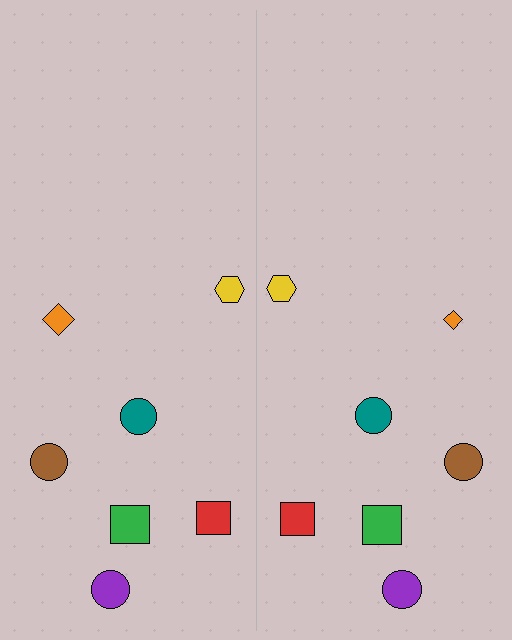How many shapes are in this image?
There are 14 shapes in this image.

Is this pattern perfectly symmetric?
No, the pattern is not perfectly symmetric. The orange diamond on the right side has a different size than its mirror counterpart.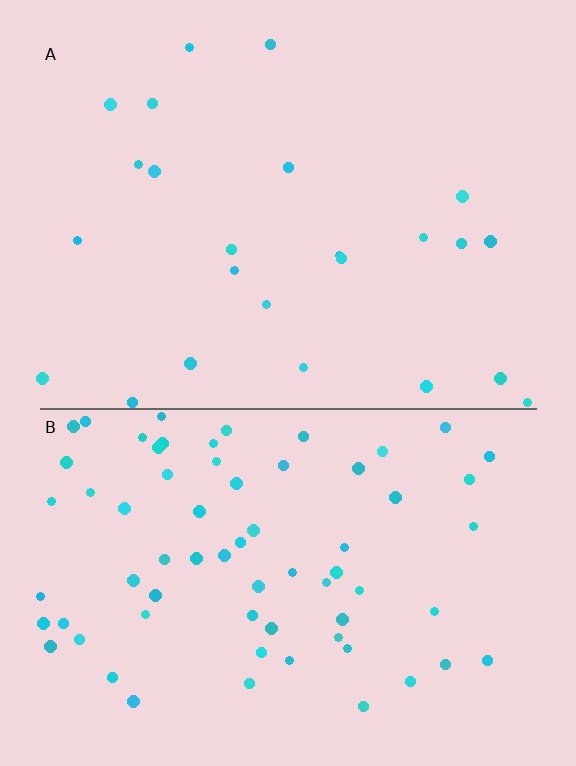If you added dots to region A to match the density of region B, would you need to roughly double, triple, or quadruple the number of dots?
Approximately triple.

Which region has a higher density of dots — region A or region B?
B (the bottom).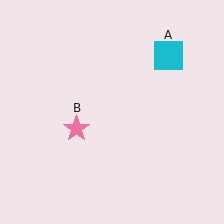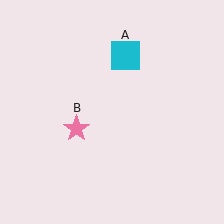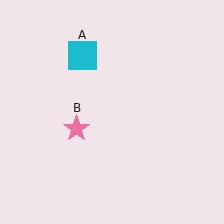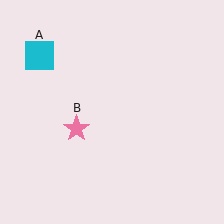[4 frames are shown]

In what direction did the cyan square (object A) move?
The cyan square (object A) moved left.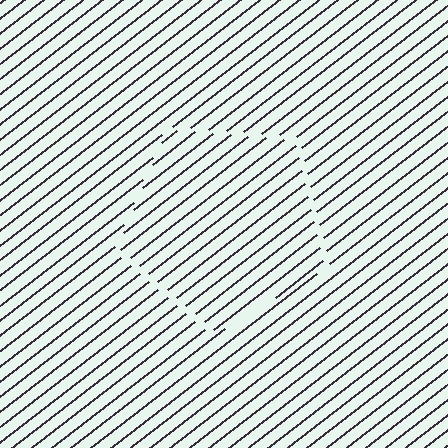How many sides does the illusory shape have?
5 sides — the line-ends trace a pentagon.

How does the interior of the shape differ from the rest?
The interior of the shape contains the same grating, shifted by half a period — the contour is defined by the phase discontinuity where line-ends from the inner and outer gratings abut.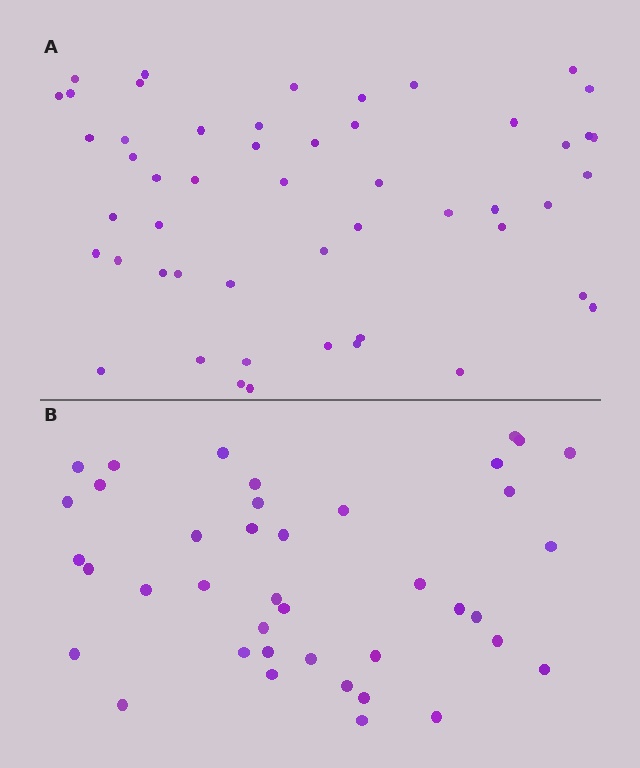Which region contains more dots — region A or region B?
Region A (the top region) has more dots.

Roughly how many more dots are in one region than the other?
Region A has roughly 12 or so more dots than region B.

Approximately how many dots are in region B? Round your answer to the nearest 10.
About 40 dots.